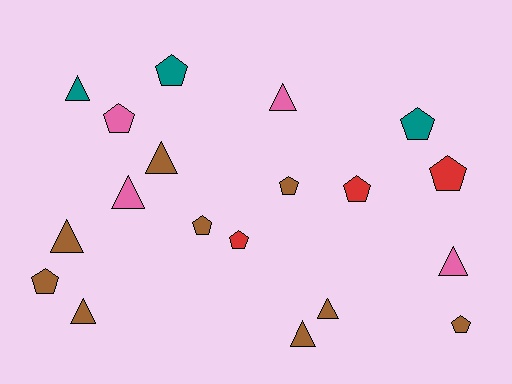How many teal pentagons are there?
There are 2 teal pentagons.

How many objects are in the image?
There are 19 objects.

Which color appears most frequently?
Brown, with 9 objects.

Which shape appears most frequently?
Pentagon, with 10 objects.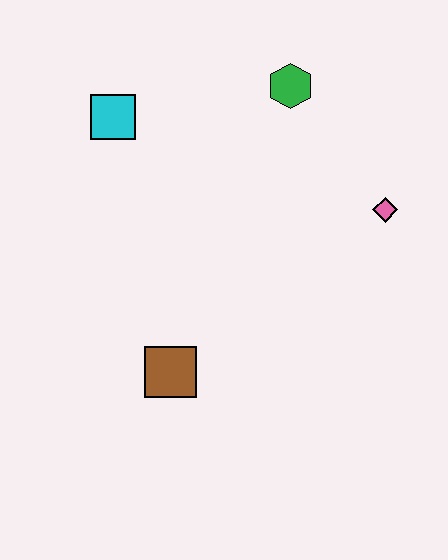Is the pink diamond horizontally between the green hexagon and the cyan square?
No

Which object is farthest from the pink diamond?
The cyan square is farthest from the pink diamond.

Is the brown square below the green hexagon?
Yes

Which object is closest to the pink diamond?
The green hexagon is closest to the pink diamond.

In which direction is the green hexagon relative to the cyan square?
The green hexagon is to the right of the cyan square.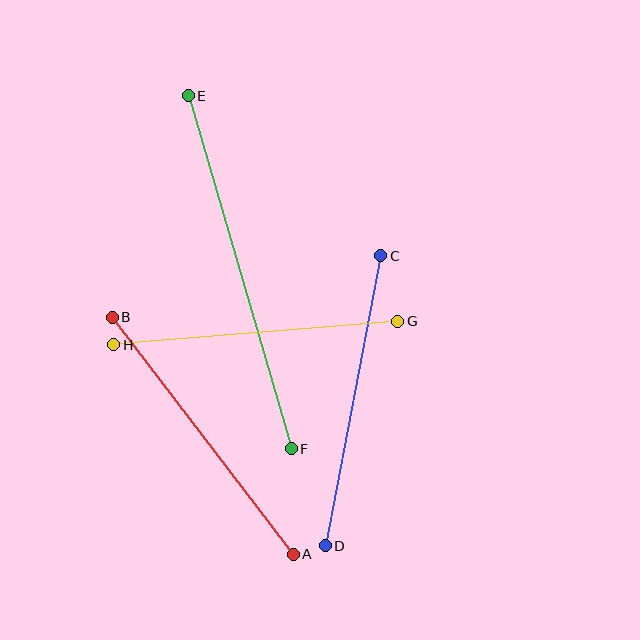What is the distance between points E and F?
The distance is approximately 368 pixels.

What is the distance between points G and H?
The distance is approximately 285 pixels.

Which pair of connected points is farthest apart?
Points E and F are farthest apart.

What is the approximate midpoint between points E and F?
The midpoint is at approximately (240, 272) pixels.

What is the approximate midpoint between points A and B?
The midpoint is at approximately (203, 436) pixels.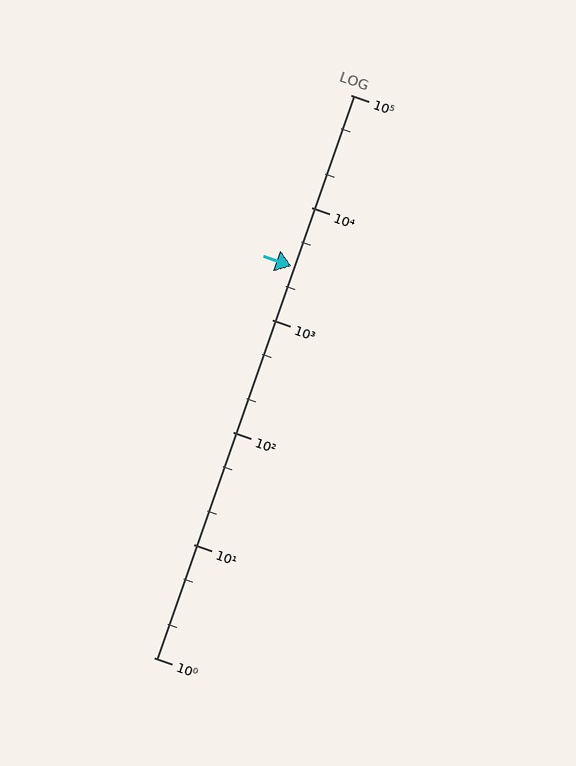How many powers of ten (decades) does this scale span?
The scale spans 5 decades, from 1 to 100000.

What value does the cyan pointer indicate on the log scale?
The pointer indicates approximately 3000.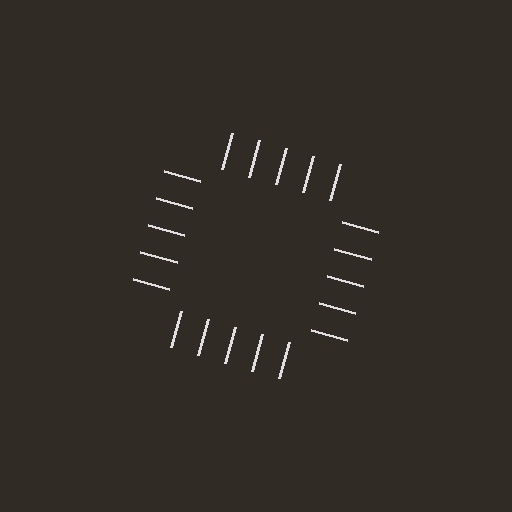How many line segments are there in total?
20 — 5 along each of the 4 edges.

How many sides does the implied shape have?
4 sides — the line-ends trace a square.